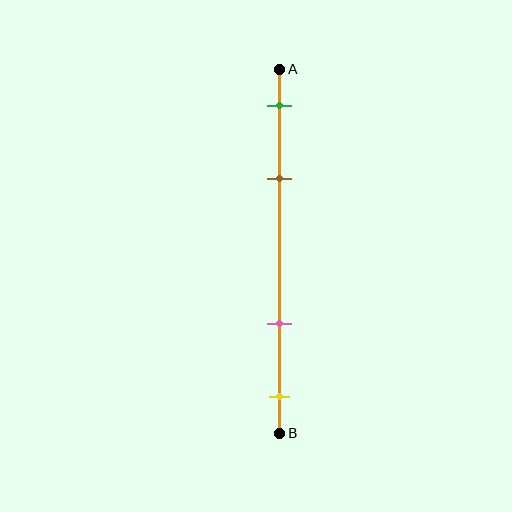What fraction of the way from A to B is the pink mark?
The pink mark is approximately 70% (0.7) of the way from A to B.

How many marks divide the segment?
There are 4 marks dividing the segment.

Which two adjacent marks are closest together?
The green and brown marks are the closest adjacent pair.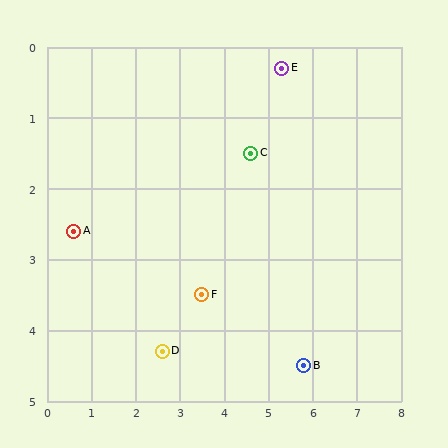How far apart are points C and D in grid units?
Points C and D are about 3.4 grid units apart.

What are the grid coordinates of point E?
Point E is at approximately (5.3, 0.3).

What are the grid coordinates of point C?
Point C is at approximately (4.6, 1.5).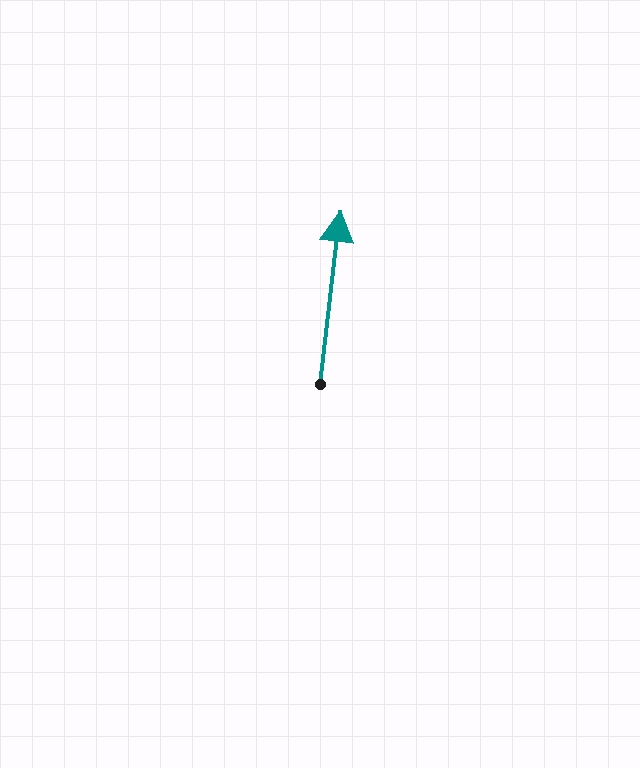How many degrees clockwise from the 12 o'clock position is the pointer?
Approximately 7 degrees.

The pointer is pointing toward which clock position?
Roughly 12 o'clock.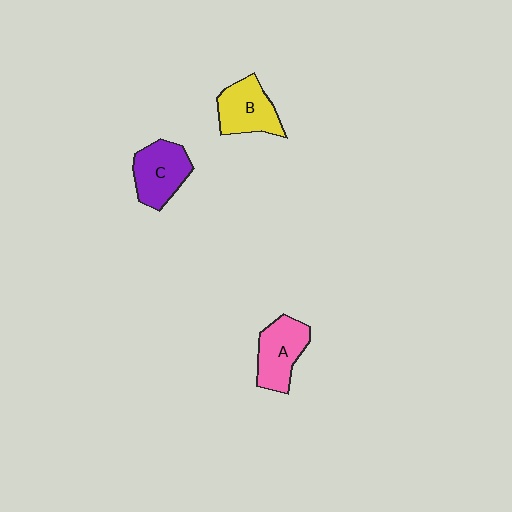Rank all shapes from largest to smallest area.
From largest to smallest: C (purple), B (yellow), A (pink).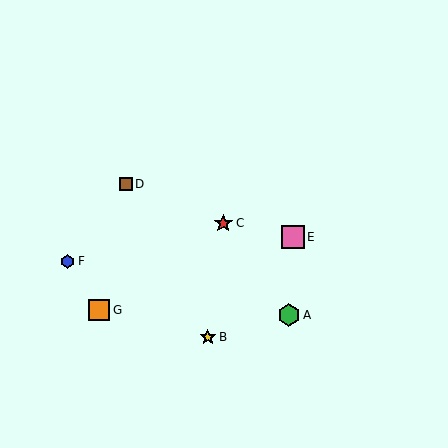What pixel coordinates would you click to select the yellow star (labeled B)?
Click at (208, 337) to select the yellow star B.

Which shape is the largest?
The pink square (labeled E) is the largest.